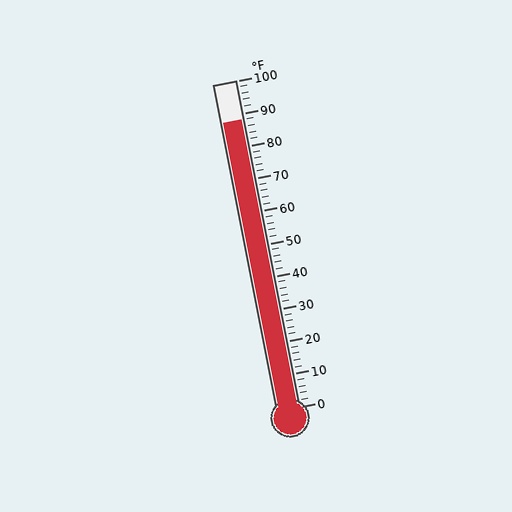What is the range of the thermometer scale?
The thermometer scale ranges from 0°F to 100°F.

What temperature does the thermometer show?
The thermometer shows approximately 88°F.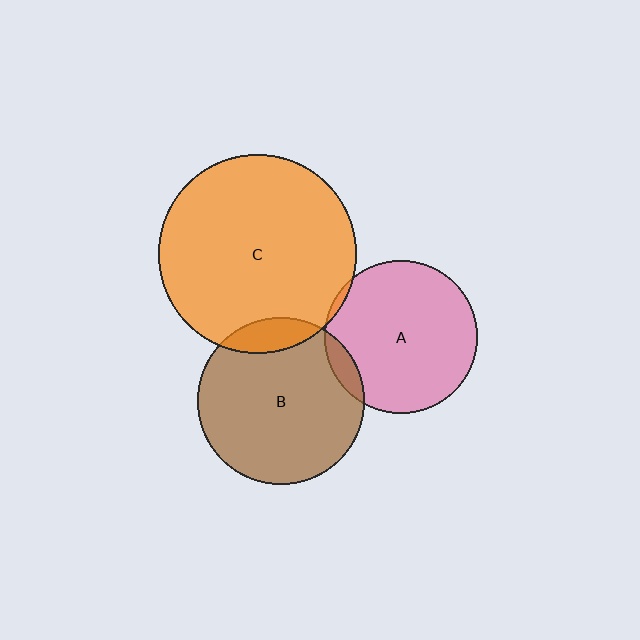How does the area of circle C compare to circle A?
Approximately 1.7 times.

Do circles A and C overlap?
Yes.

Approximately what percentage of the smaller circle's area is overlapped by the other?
Approximately 5%.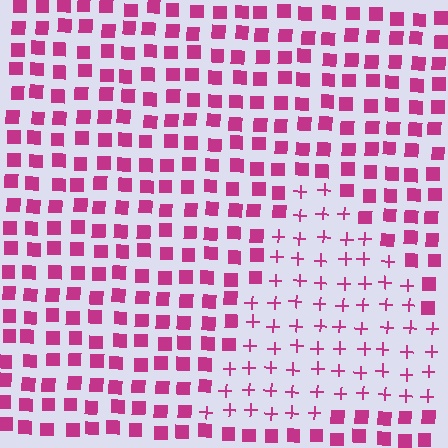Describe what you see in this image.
The image is filled with small magenta elements arranged in a uniform grid. A triangle-shaped region contains plus signs, while the surrounding area contains squares. The boundary is defined purely by the change in element shape.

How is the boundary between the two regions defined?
The boundary is defined by a change in element shape: plus signs inside vs. squares outside. All elements share the same color and spacing.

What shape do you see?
I see a triangle.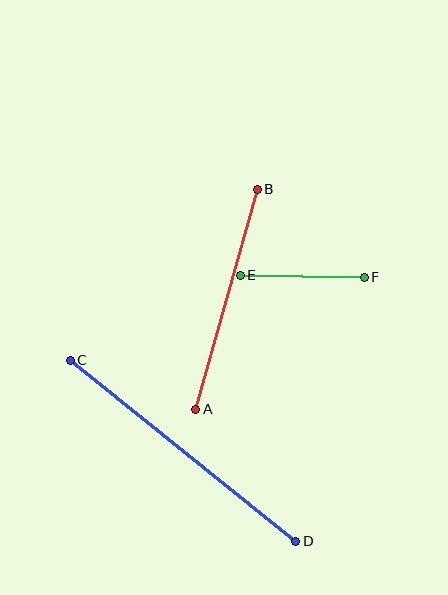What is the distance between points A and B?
The distance is approximately 228 pixels.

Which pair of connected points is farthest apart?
Points C and D are farthest apart.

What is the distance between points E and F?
The distance is approximately 124 pixels.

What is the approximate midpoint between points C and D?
The midpoint is at approximately (183, 451) pixels.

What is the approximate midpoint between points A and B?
The midpoint is at approximately (227, 299) pixels.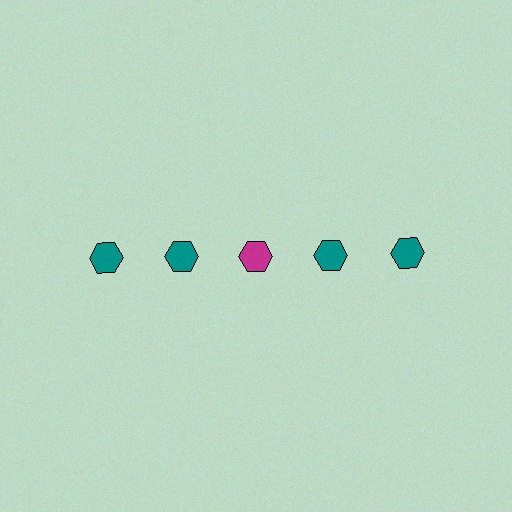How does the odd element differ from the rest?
It has a different color: magenta instead of teal.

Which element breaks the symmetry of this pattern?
The magenta hexagon in the top row, center column breaks the symmetry. All other shapes are teal hexagons.